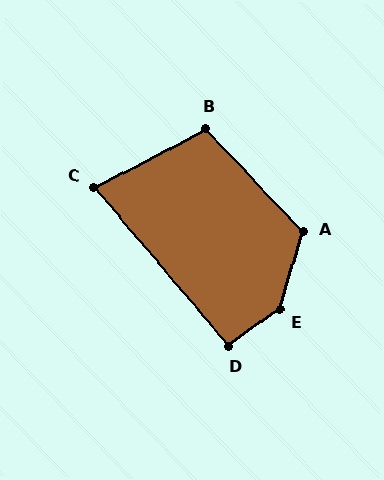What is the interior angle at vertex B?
Approximately 106 degrees (obtuse).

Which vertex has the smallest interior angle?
C, at approximately 77 degrees.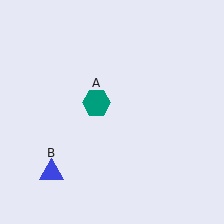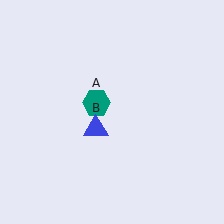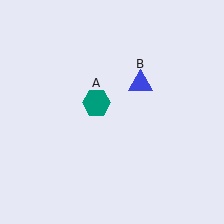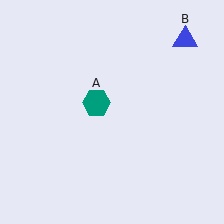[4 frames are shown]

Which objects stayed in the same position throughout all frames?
Teal hexagon (object A) remained stationary.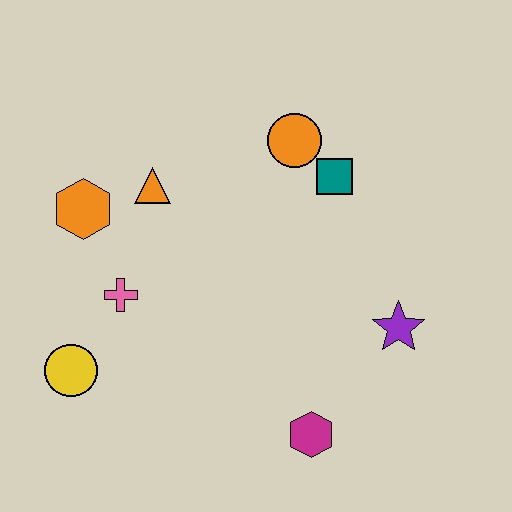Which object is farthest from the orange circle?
The yellow circle is farthest from the orange circle.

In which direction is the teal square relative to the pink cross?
The teal square is to the right of the pink cross.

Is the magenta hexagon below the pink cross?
Yes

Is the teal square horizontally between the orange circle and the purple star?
Yes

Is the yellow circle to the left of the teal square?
Yes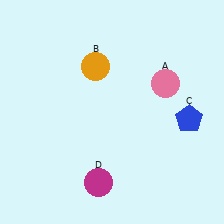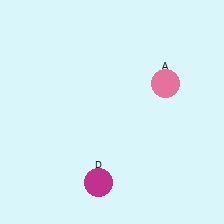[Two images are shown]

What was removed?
The orange circle (B), the blue pentagon (C) were removed in Image 2.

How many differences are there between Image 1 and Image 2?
There are 2 differences between the two images.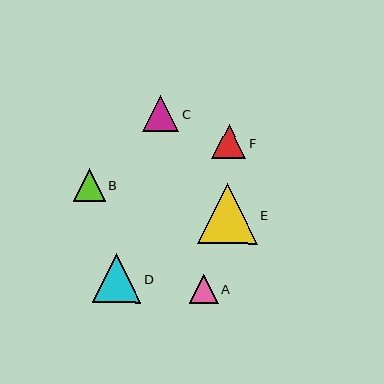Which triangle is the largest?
Triangle E is the largest with a size of approximately 60 pixels.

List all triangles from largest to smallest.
From largest to smallest: E, D, C, F, B, A.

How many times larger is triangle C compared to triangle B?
Triangle C is approximately 1.1 times the size of triangle B.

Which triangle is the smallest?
Triangle A is the smallest with a size of approximately 29 pixels.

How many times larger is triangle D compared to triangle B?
Triangle D is approximately 1.5 times the size of triangle B.